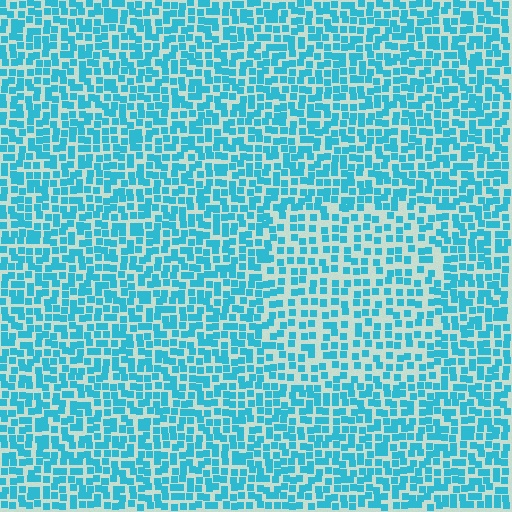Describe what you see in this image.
The image contains small cyan elements arranged at two different densities. A rectangle-shaped region is visible where the elements are less densely packed than the surrounding area.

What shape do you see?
I see a rectangle.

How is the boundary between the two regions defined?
The boundary is defined by a change in element density (approximately 1.6x ratio). All elements are the same color, size, and shape.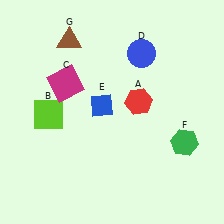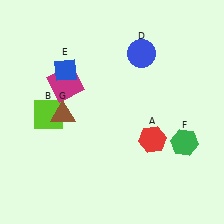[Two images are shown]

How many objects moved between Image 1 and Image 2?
3 objects moved between the two images.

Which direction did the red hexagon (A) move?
The red hexagon (A) moved down.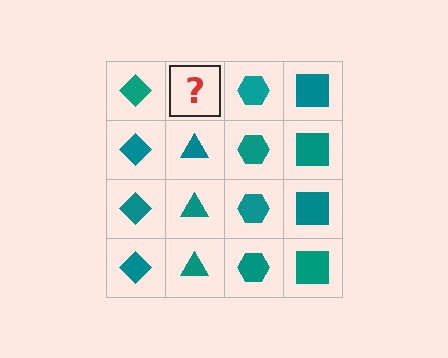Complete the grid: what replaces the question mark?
The question mark should be replaced with a teal triangle.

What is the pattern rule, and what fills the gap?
The rule is that each column has a consistent shape. The gap should be filled with a teal triangle.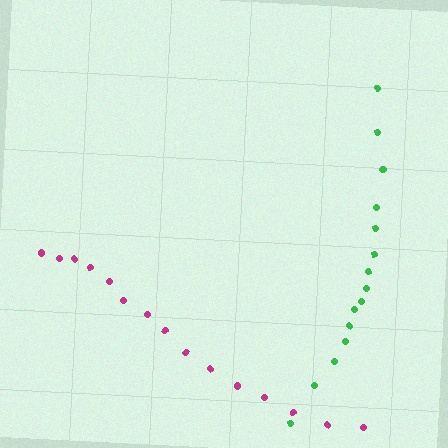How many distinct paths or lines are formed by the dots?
There are 2 distinct paths.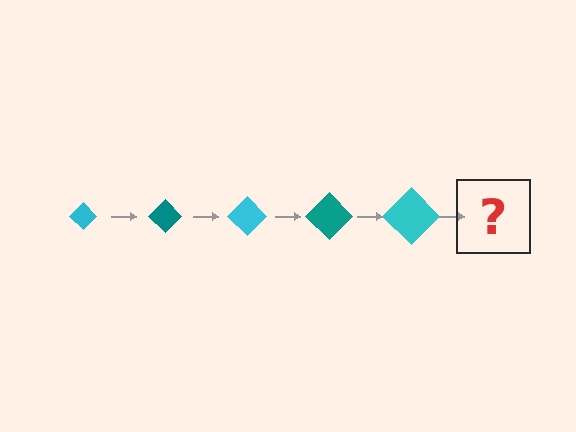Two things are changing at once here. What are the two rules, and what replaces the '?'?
The two rules are that the diamond grows larger each step and the color cycles through cyan and teal. The '?' should be a teal diamond, larger than the previous one.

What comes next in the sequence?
The next element should be a teal diamond, larger than the previous one.